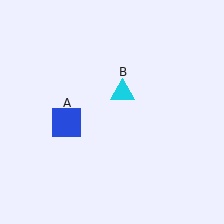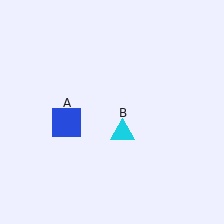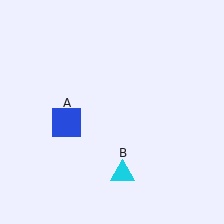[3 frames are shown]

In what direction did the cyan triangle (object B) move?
The cyan triangle (object B) moved down.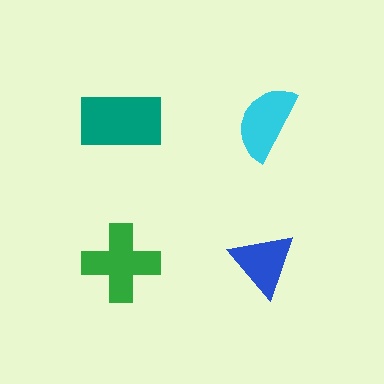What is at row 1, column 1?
A teal rectangle.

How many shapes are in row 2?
2 shapes.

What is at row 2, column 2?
A blue triangle.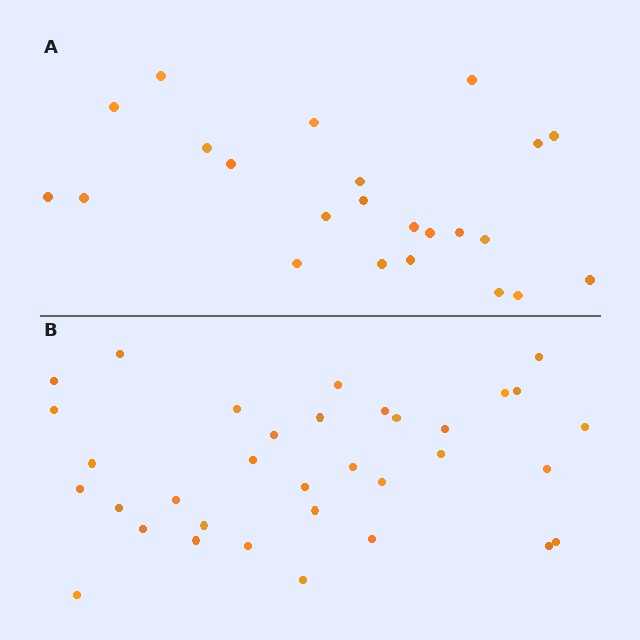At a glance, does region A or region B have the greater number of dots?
Region B (the bottom region) has more dots.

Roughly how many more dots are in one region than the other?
Region B has roughly 12 or so more dots than region A.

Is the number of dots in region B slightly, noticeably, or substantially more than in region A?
Region B has substantially more. The ratio is roughly 1.5 to 1.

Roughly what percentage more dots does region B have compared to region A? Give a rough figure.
About 50% more.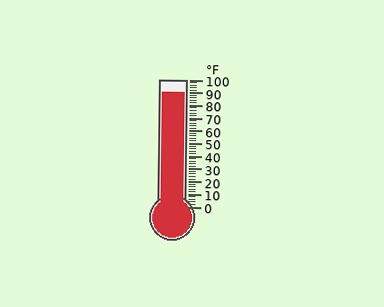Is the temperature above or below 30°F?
The temperature is above 30°F.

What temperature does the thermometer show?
The thermometer shows approximately 90°F.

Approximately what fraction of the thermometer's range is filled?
The thermometer is filled to approximately 90% of its range.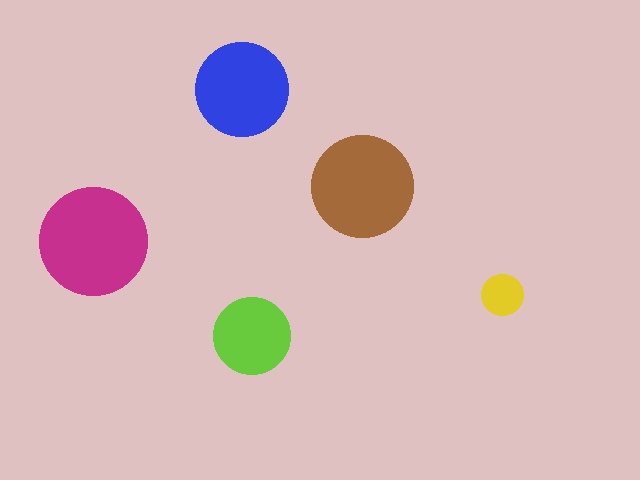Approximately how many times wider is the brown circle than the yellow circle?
About 2.5 times wider.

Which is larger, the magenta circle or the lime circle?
The magenta one.